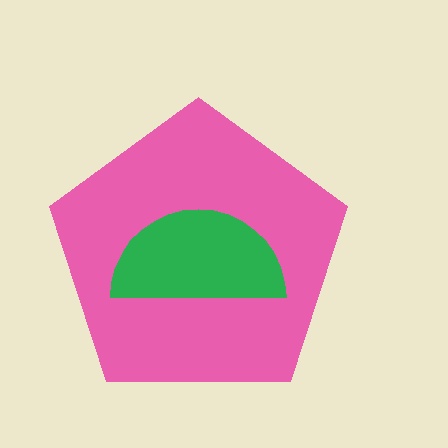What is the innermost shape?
The green semicircle.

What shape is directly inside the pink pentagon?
The green semicircle.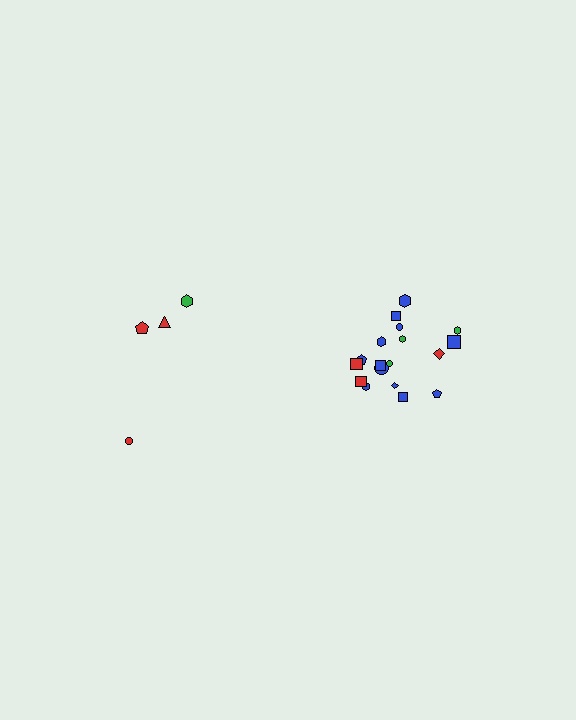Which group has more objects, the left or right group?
The right group.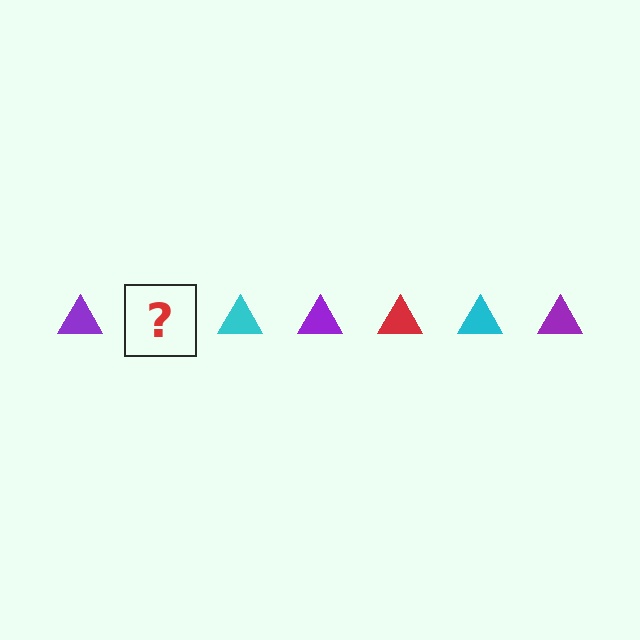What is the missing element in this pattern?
The missing element is a red triangle.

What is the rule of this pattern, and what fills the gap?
The rule is that the pattern cycles through purple, red, cyan triangles. The gap should be filled with a red triangle.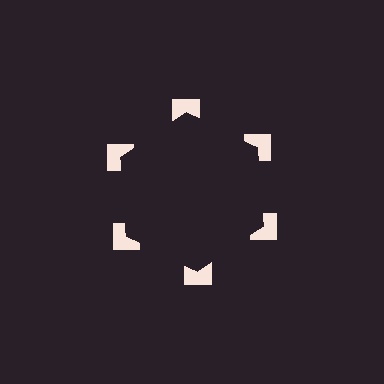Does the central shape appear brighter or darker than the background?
It typically appears slightly darker than the background, even though no actual brightness change is drawn.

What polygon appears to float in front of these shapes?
An illusory hexagon — its edges are inferred from the aligned wedge cuts in the notched squares, not physically drawn.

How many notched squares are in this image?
There are 6 — one at each vertex of the illusory hexagon.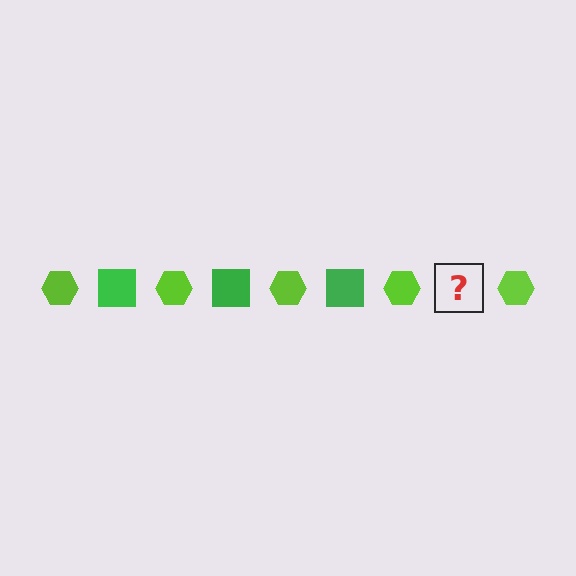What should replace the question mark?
The question mark should be replaced with a green square.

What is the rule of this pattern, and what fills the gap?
The rule is that the pattern alternates between lime hexagon and green square. The gap should be filled with a green square.